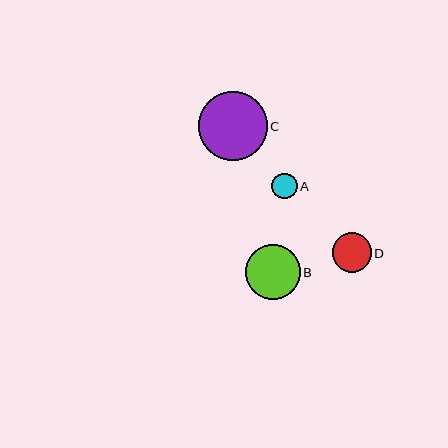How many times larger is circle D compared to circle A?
Circle D is approximately 1.6 times the size of circle A.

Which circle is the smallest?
Circle A is the smallest with a size of approximately 25 pixels.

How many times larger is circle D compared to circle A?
Circle D is approximately 1.6 times the size of circle A.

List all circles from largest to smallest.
From largest to smallest: C, B, D, A.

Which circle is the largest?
Circle C is the largest with a size of approximately 69 pixels.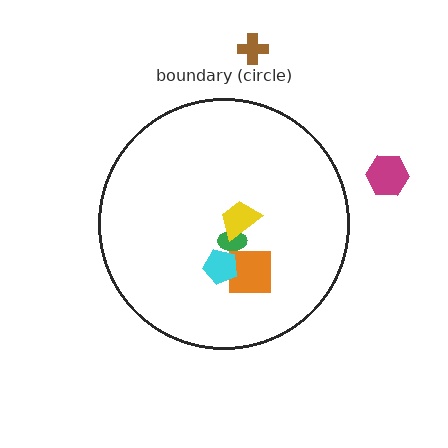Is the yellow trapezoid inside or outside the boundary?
Inside.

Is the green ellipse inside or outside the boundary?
Inside.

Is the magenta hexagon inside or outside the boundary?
Outside.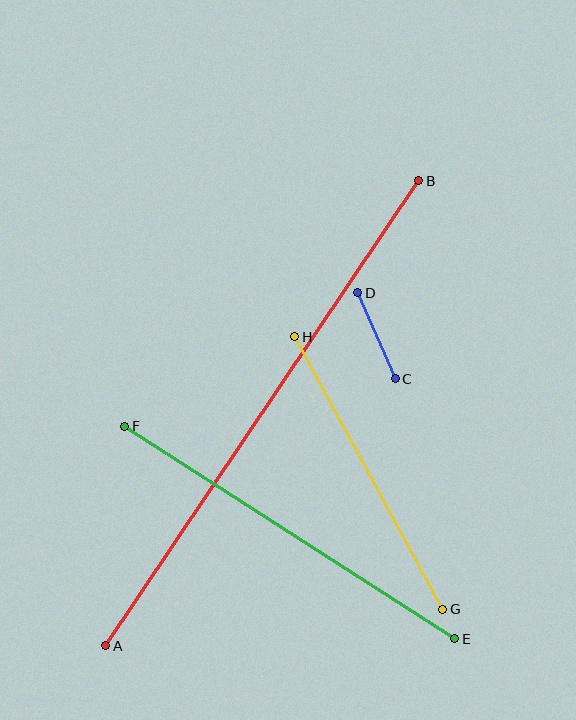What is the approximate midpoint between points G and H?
The midpoint is at approximately (369, 473) pixels.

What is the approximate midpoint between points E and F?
The midpoint is at approximately (290, 533) pixels.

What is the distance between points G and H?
The distance is approximately 310 pixels.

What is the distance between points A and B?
The distance is approximately 561 pixels.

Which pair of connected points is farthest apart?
Points A and B are farthest apart.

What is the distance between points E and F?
The distance is approximately 393 pixels.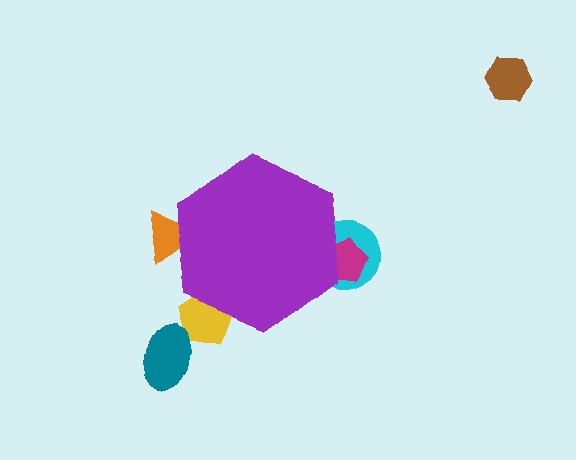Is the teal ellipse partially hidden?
No, the teal ellipse is fully visible.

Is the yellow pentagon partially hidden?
Yes, the yellow pentagon is partially hidden behind the purple hexagon.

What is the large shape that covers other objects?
A purple hexagon.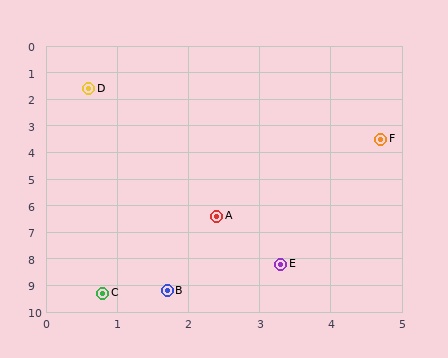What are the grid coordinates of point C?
Point C is at approximately (0.8, 9.3).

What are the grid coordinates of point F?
Point F is at approximately (4.7, 3.5).